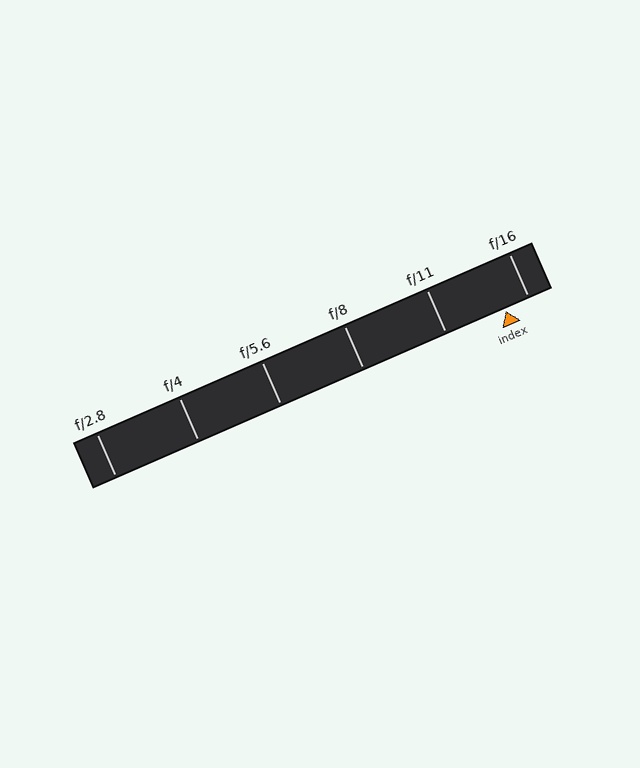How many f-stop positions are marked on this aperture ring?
There are 6 f-stop positions marked.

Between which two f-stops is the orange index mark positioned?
The index mark is between f/11 and f/16.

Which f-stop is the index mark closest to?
The index mark is closest to f/16.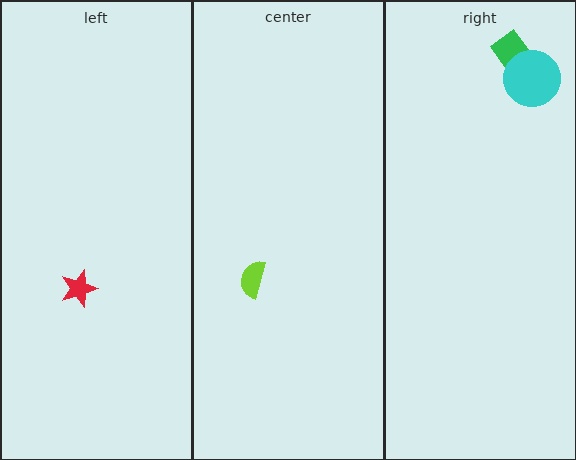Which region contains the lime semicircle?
The center region.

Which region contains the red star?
The left region.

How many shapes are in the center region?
1.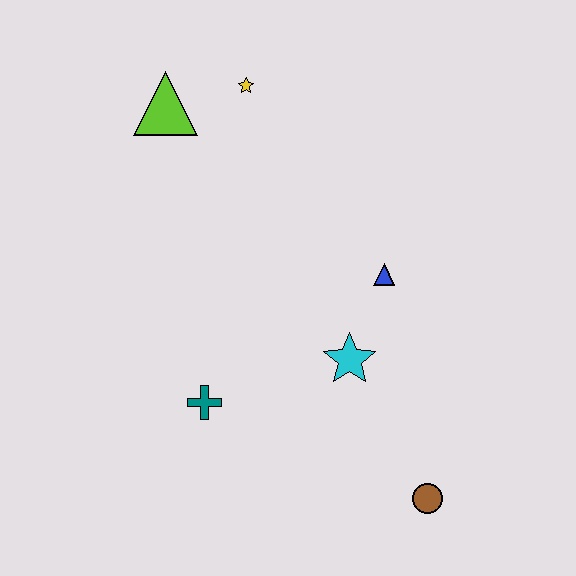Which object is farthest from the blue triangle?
The lime triangle is farthest from the blue triangle.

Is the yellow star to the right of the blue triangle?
No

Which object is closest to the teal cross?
The cyan star is closest to the teal cross.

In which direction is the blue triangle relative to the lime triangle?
The blue triangle is to the right of the lime triangle.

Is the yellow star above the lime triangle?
Yes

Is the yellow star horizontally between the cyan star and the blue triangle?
No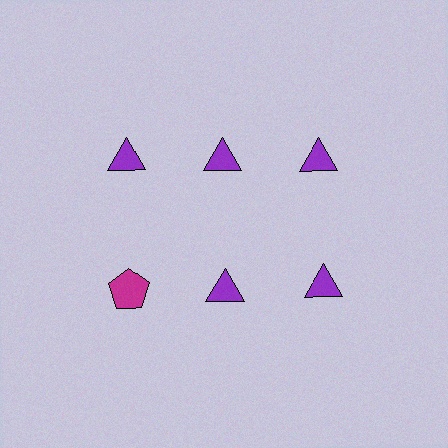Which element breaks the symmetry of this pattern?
The magenta pentagon in the second row, leftmost column breaks the symmetry. All other shapes are purple triangles.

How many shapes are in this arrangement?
There are 6 shapes arranged in a grid pattern.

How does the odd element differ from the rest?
It differs in both color (magenta instead of purple) and shape (pentagon instead of triangle).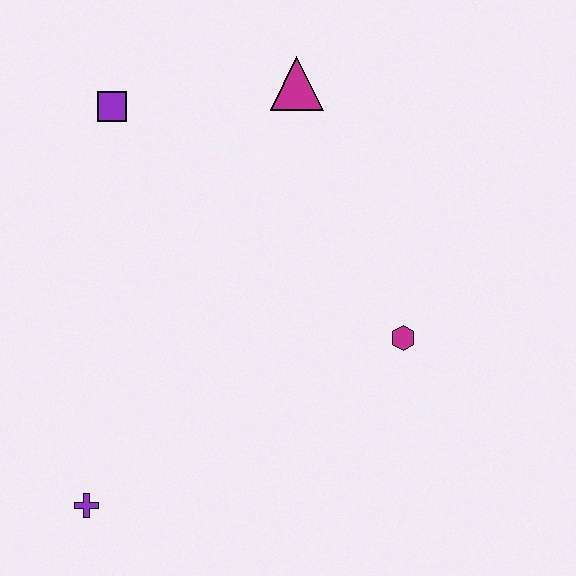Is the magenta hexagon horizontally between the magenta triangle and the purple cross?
No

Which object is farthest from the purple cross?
The magenta triangle is farthest from the purple cross.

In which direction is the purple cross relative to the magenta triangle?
The purple cross is below the magenta triangle.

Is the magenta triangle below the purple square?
No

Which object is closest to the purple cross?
The magenta hexagon is closest to the purple cross.